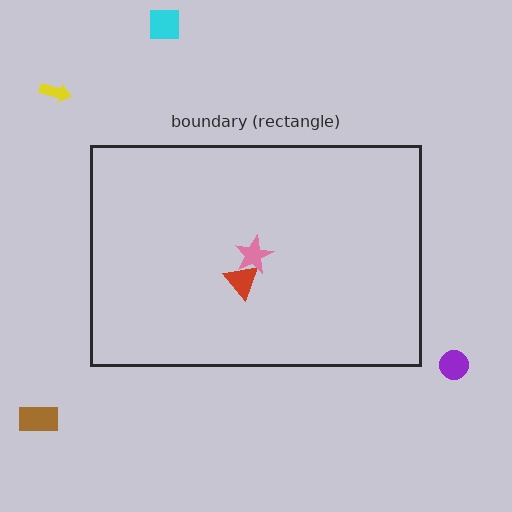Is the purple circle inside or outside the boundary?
Outside.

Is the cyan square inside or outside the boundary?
Outside.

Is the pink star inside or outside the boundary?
Inside.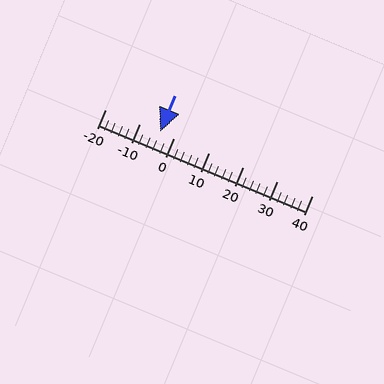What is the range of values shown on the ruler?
The ruler shows values from -20 to 40.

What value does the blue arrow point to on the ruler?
The blue arrow points to approximately -4.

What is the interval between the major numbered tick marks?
The major tick marks are spaced 10 units apart.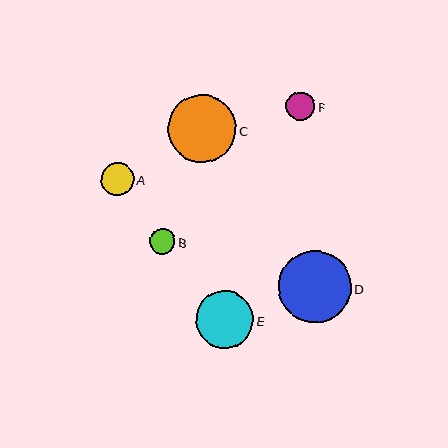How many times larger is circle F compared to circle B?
Circle F is approximately 1.1 times the size of circle B.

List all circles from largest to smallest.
From largest to smallest: D, C, E, A, F, B.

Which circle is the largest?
Circle D is the largest with a size of approximately 73 pixels.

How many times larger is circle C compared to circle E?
Circle C is approximately 1.2 times the size of circle E.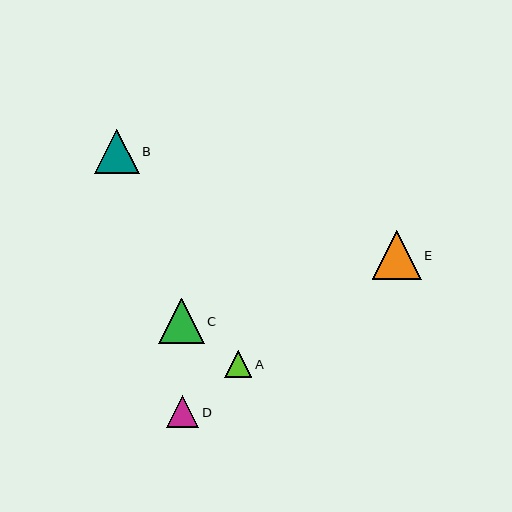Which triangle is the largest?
Triangle E is the largest with a size of approximately 48 pixels.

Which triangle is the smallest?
Triangle A is the smallest with a size of approximately 27 pixels.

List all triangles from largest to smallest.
From largest to smallest: E, C, B, D, A.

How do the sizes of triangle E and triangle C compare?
Triangle E and triangle C are approximately the same size.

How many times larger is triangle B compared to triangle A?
Triangle B is approximately 1.6 times the size of triangle A.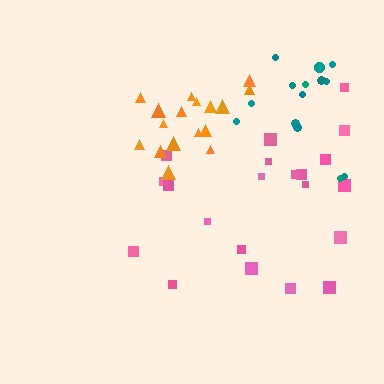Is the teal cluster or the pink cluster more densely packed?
Teal.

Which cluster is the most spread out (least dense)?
Pink.